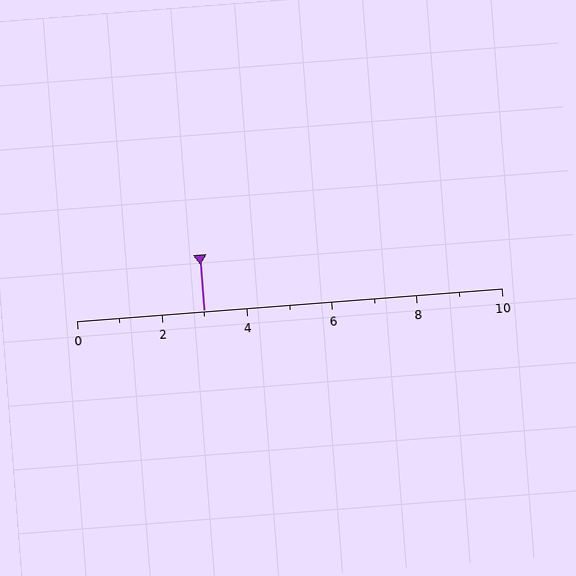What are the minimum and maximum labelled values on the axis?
The axis runs from 0 to 10.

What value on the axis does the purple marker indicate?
The marker indicates approximately 3.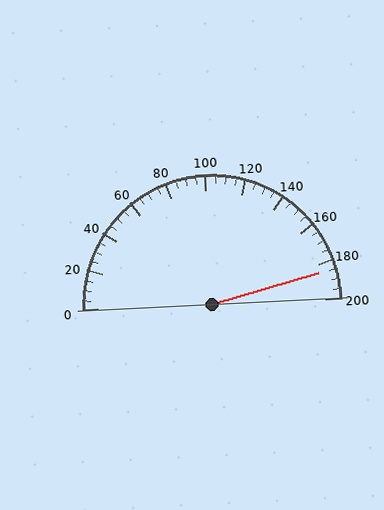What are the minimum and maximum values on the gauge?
The gauge ranges from 0 to 200.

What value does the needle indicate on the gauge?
The needle indicates approximately 185.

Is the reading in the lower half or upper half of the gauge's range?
The reading is in the upper half of the range (0 to 200).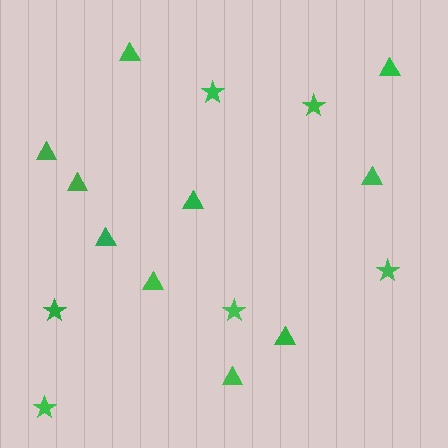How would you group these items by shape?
There are 2 groups: one group of triangles (10) and one group of stars (6).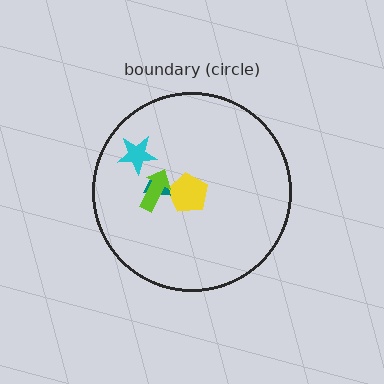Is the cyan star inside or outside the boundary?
Inside.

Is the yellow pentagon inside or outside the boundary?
Inside.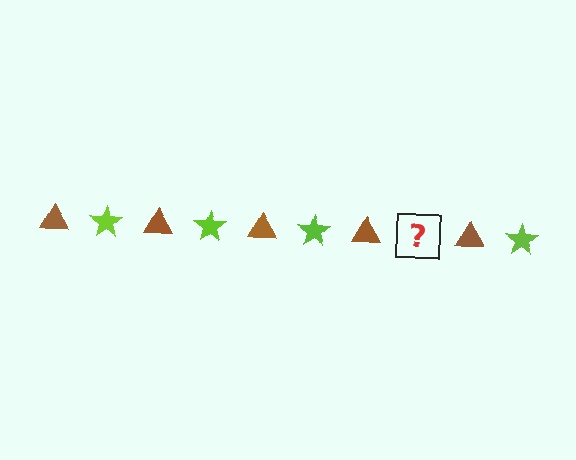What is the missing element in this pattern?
The missing element is a lime star.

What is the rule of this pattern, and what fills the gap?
The rule is that the pattern alternates between brown triangle and lime star. The gap should be filled with a lime star.